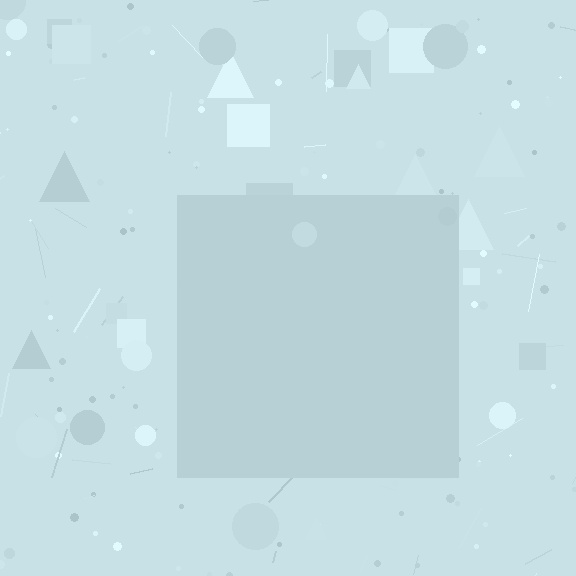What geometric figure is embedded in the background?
A square is embedded in the background.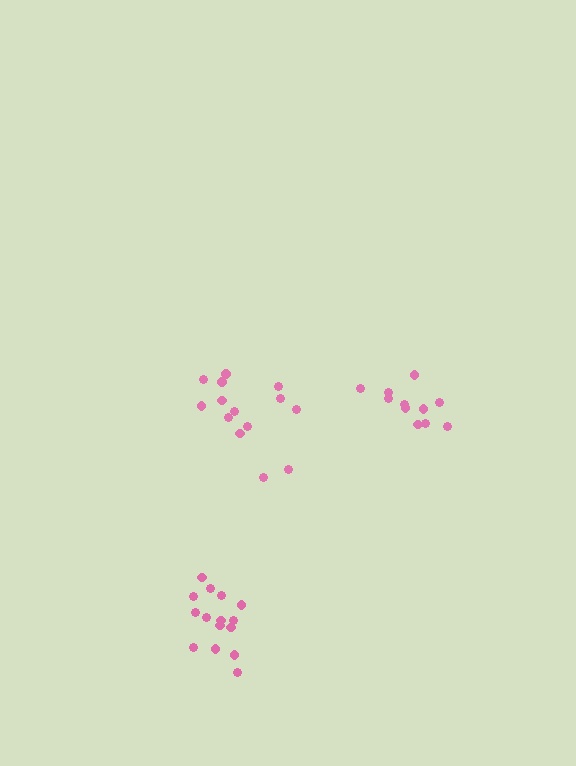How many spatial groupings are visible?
There are 3 spatial groupings.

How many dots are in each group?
Group 1: 15 dots, Group 2: 12 dots, Group 3: 14 dots (41 total).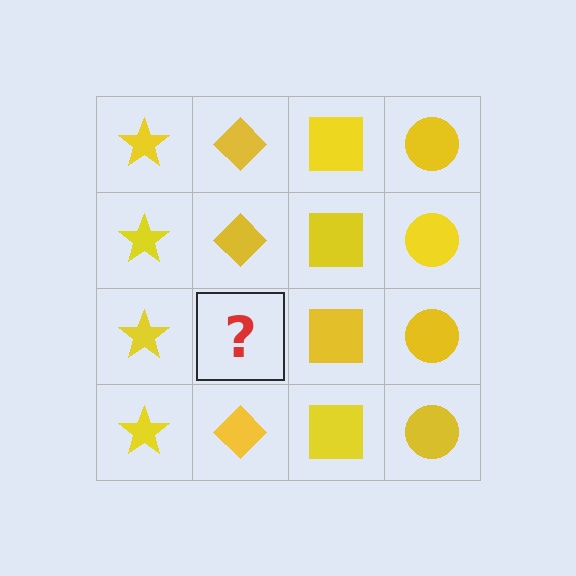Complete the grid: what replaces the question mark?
The question mark should be replaced with a yellow diamond.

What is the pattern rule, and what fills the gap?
The rule is that each column has a consistent shape. The gap should be filled with a yellow diamond.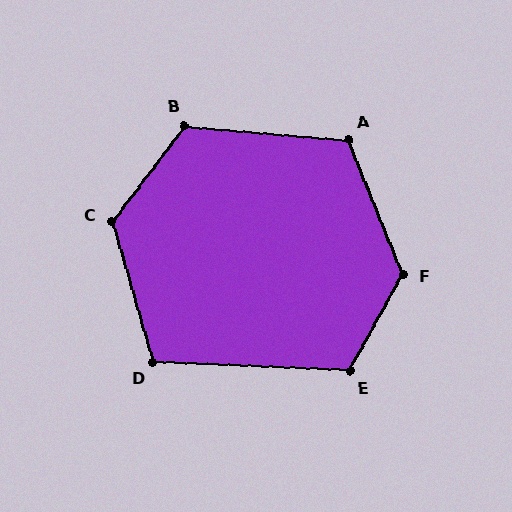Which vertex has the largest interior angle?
F, at approximately 129 degrees.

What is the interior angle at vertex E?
Approximately 116 degrees (obtuse).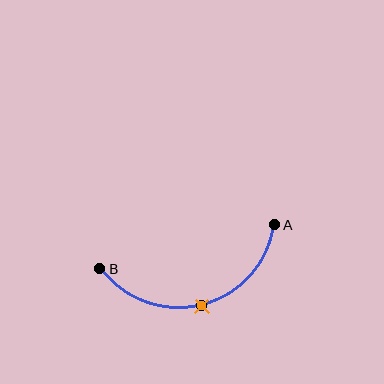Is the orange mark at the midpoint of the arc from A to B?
Yes. The orange mark lies on the arc at equal arc-length from both A and B — it is the arc midpoint.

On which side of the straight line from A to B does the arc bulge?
The arc bulges below the straight line connecting A and B.